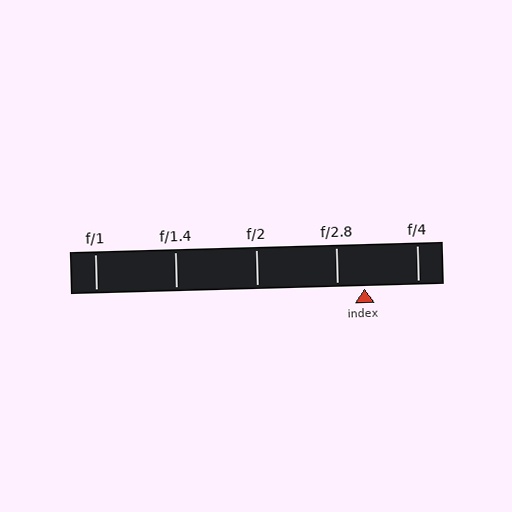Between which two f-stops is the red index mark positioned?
The index mark is between f/2.8 and f/4.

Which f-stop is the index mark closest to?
The index mark is closest to f/2.8.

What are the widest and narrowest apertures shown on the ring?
The widest aperture shown is f/1 and the narrowest is f/4.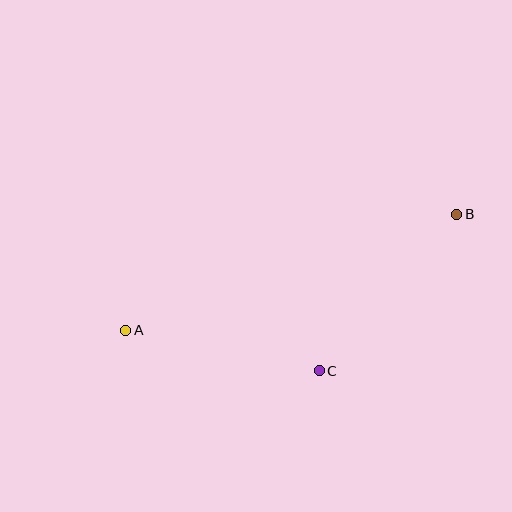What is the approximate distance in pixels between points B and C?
The distance between B and C is approximately 208 pixels.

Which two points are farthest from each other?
Points A and B are farthest from each other.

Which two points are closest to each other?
Points A and C are closest to each other.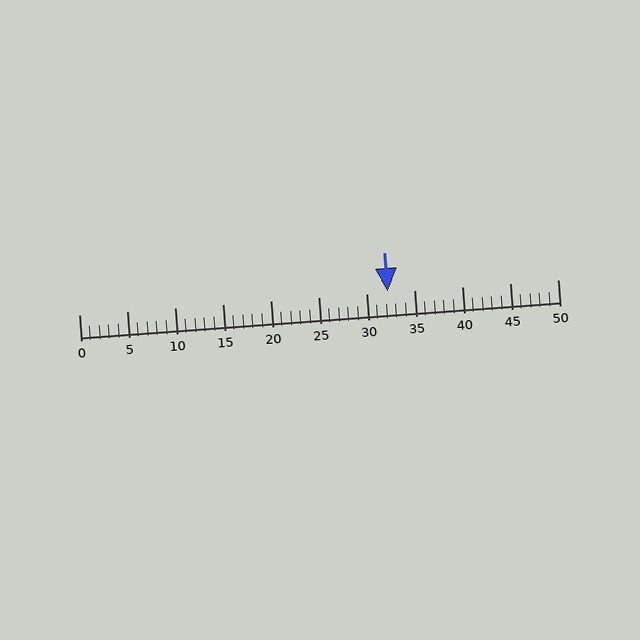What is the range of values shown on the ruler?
The ruler shows values from 0 to 50.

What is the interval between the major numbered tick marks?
The major tick marks are spaced 5 units apart.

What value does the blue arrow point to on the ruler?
The blue arrow points to approximately 32.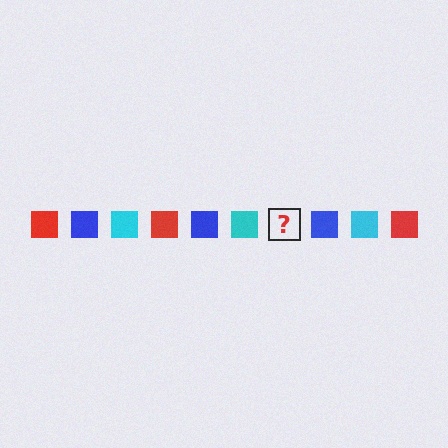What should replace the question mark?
The question mark should be replaced with a red square.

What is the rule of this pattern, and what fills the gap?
The rule is that the pattern cycles through red, blue, cyan squares. The gap should be filled with a red square.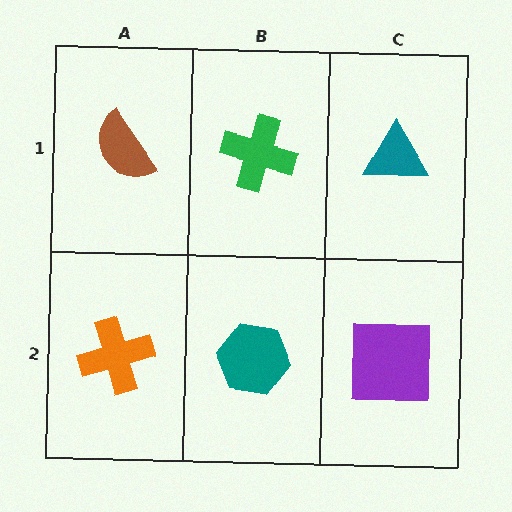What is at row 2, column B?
A teal hexagon.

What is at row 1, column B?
A green cross.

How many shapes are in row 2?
3 shapes.